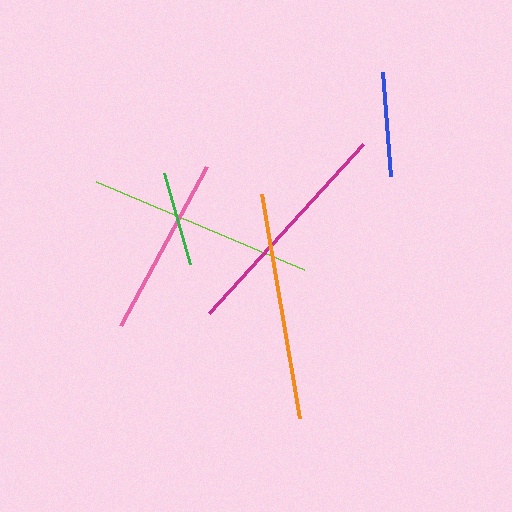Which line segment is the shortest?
The green line is the shortest at approximately 94 pixels.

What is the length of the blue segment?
The blue segment is approximately 105 pixels long.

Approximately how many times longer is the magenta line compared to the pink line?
The magenta line is approximately 1.3 times the length of the pink line.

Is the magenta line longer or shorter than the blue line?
The magenta line is longer than the blue line.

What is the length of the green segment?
The green segment is approximately 94 pixels long.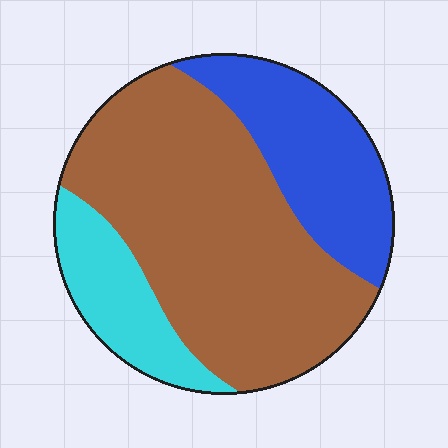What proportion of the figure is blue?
Blue takes up about one quarter (1/4) of the figure.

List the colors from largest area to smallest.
From largest to smallest: brown, blue, cyan.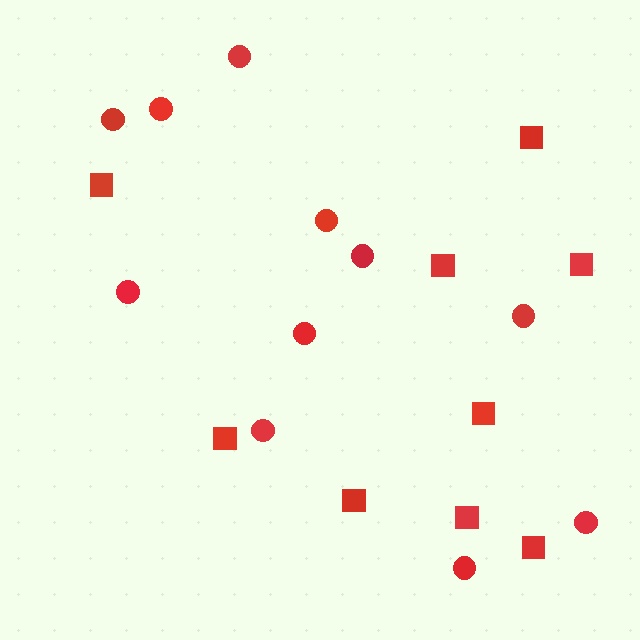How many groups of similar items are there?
There are 2 groups: one group of circles (11) and one group of squares (9).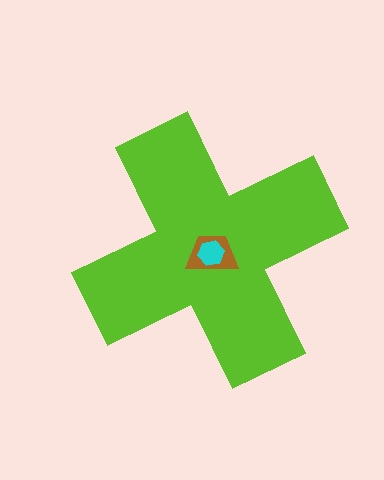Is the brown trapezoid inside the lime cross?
Yes.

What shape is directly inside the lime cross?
The brown trapezoid.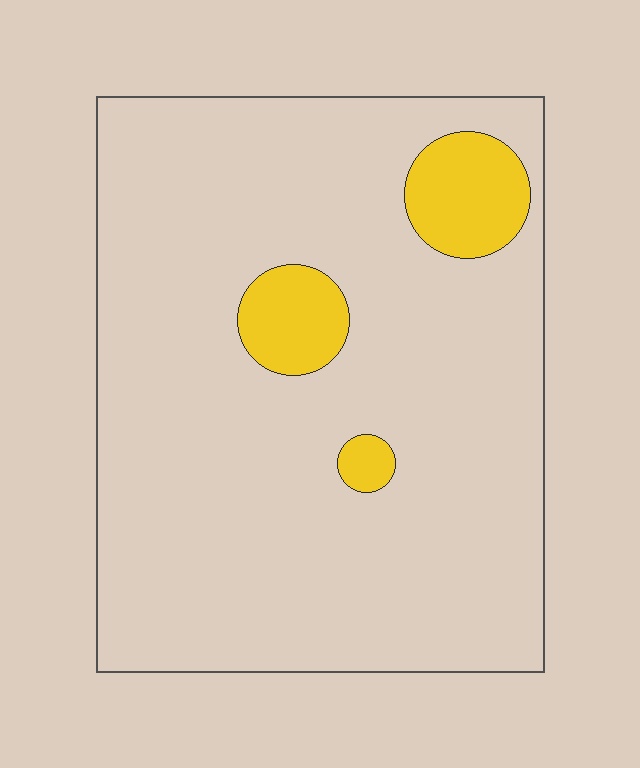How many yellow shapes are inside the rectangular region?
3.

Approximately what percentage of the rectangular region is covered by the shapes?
Approximately 10%.